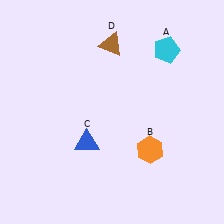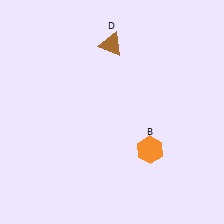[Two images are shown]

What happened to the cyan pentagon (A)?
The cyan pentagon (A) was removed in Image 2. It was in the top-right area of Image 1.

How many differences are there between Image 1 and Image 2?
There are 2 differences between the two images.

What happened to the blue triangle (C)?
The blue triangle (C) was removed in Image 2. It was in the bottom-left area of Image 1.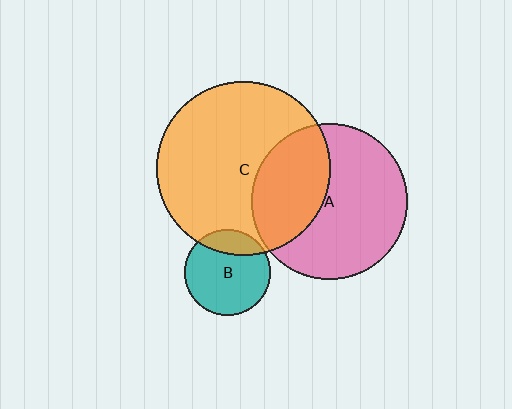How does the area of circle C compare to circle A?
Approximately 1.2 times.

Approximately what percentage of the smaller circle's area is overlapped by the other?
Approximately 35%.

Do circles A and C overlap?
Yes.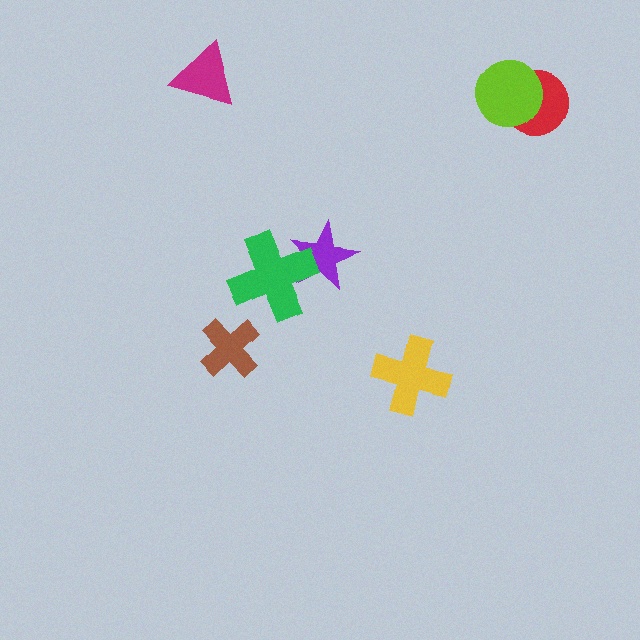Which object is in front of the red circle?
The lime circle is in front of the red circle.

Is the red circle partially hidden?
Yes, it is partially covered by another shape.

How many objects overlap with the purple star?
1 object overlaps with the purple star.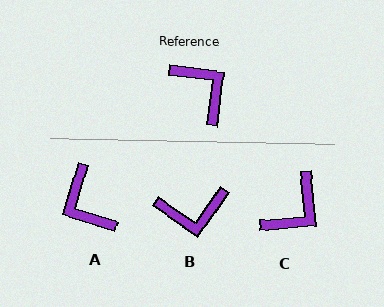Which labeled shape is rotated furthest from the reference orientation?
A, about 170 degrees away.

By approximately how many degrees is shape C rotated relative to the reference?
Approximately 77 degrees clockwise.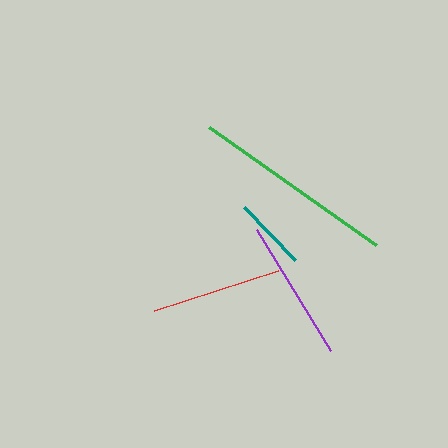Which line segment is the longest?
The green line is the longest at approximately 205 pixels.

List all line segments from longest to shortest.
From longest to shortest: green, purple, red, teal.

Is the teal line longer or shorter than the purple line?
The purple line is longer than the teal line.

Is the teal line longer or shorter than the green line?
The green line is longer than the teal line.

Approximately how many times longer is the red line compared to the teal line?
The red line is approximately 1.8 times the length of the teal line.